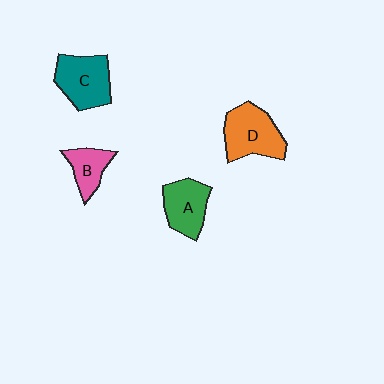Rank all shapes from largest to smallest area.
From largest to smallest: D (orange), C (teal), A (green), B (pink).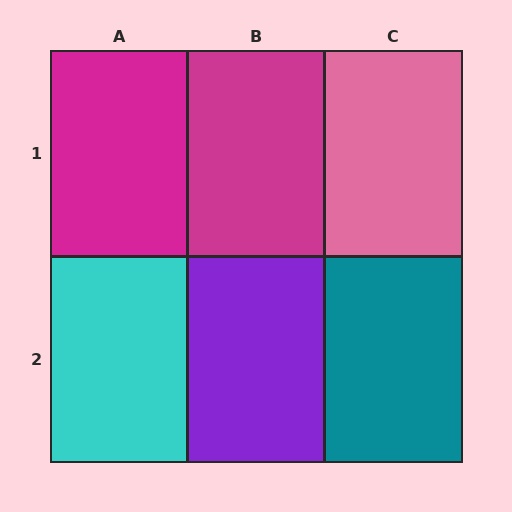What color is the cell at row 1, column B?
Magenta.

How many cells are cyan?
1 cell is cyan.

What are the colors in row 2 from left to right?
Cyan, purple, teal.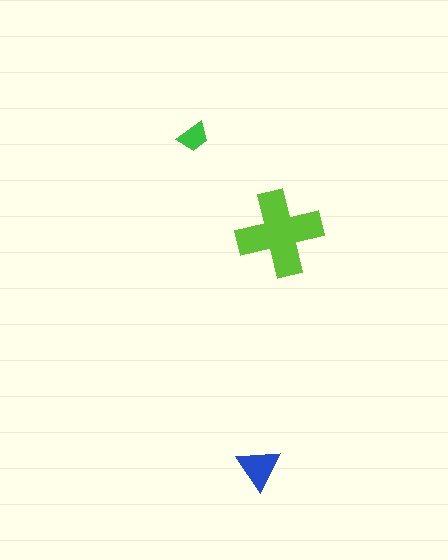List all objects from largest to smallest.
The lime cross, the blue triangle, the green trapezoid.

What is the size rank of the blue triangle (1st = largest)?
2nd.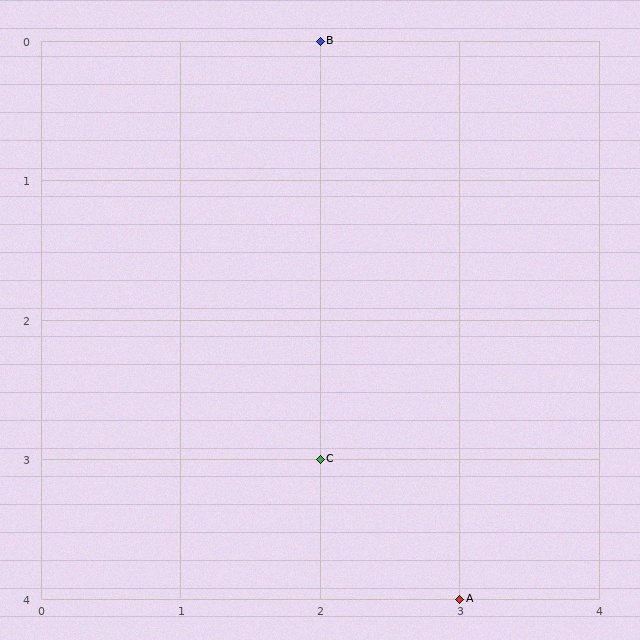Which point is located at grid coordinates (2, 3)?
Point C is at (2, 3).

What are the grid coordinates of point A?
Point A is at grid coordinates (3, 4).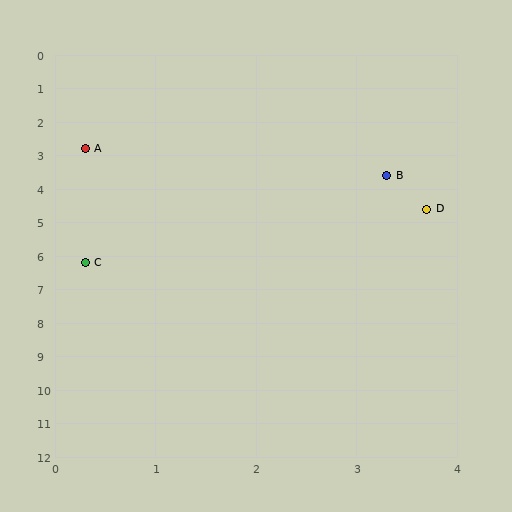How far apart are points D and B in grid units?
Points D and B are about 1.1 grid units apart.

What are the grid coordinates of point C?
Point C is at approximately (0.3, 6.2).